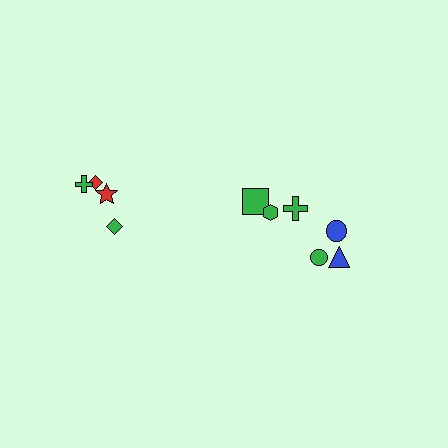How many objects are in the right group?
There are 6 objects.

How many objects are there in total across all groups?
There are 10 objects.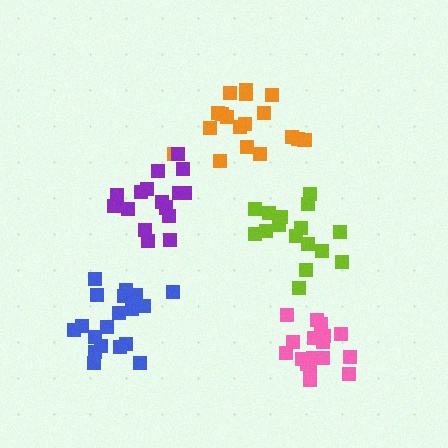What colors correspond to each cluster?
The clusters are colored: orange, blue, purple, lime, pink.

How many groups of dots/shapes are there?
There are 5 groups.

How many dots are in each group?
Group 1: 18 dots, Group 2: 19 dots, Group 3: 16 dots, Group 4: 16 dots, Group 5: 17 dots (86 total).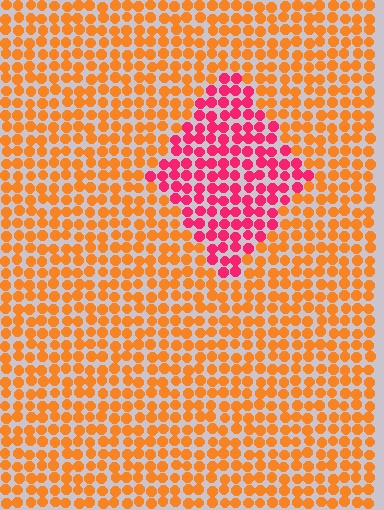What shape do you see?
I see a diamond.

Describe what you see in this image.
The image is filled with small orange elements in a uniform arrangement. A diamond-shaped region is visible where the elements are tinted to a slightly different hue, forming a subtle color boundary.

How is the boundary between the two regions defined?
The boundary is defined purely by a slight shift in hue (about 49 degrees). Spacing, size, and orientation are identical on both sides.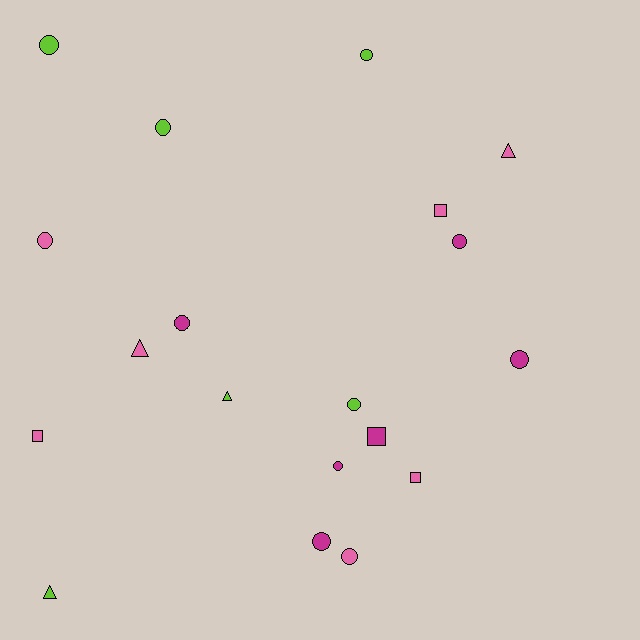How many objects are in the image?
There are 19 objects.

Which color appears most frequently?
Pink, with 7 objects.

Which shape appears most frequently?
Circle, with 11 objects.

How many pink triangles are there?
There are 2 pink triangles.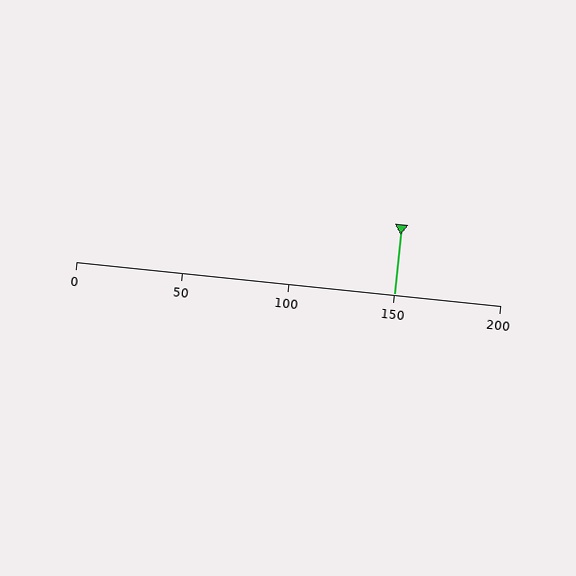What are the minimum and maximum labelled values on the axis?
The axis runs from 0 to 200.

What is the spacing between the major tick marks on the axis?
The major ticks are spaced 50 apart.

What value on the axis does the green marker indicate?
The marker indicates approximately 150.